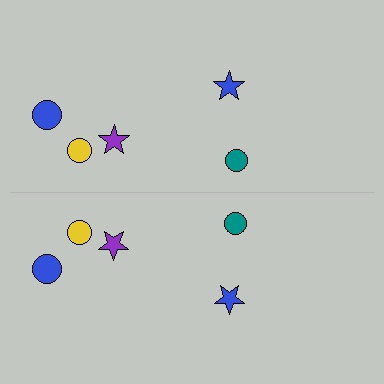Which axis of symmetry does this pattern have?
The pattern has a horizontal axis of symmetry running through the center of the image.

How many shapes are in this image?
There are 10 shapes in this image.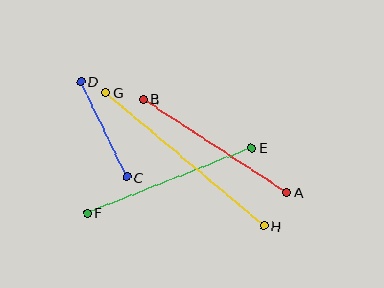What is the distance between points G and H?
The distance is approximately 207 pixels.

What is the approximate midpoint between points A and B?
The midpoint is at approximately (215, 146) pixels.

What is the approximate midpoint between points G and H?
The midpoint is at approximately (185, 159) pixels.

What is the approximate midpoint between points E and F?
The midpoint is at approximately (169, 181) pixels.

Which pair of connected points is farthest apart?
Points G and H are farthest apart.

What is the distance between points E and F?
The distance is approximately 177 pixels.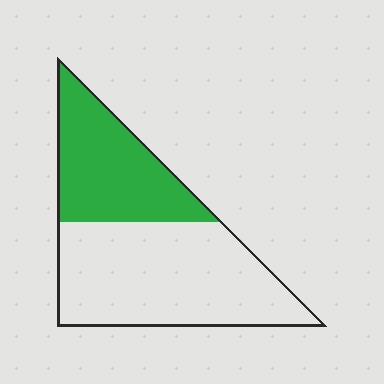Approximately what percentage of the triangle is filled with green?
Approximately 35%.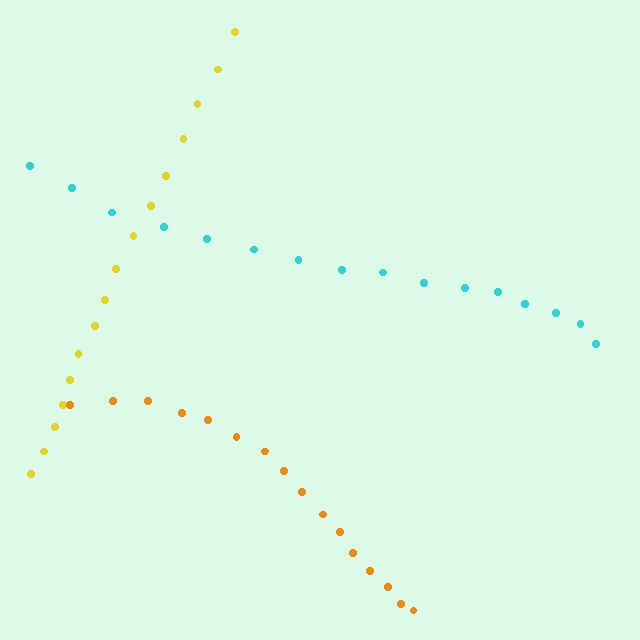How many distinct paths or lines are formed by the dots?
There are 3 distinct paths.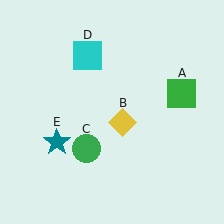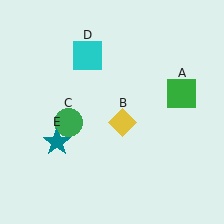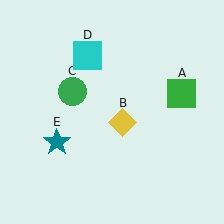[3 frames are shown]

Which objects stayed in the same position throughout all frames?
Green square (object A) and yellow diamond (object B) and cyan square (object D) and teal star (object E) remained stationary.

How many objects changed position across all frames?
1 object changed position: green circle (object C).